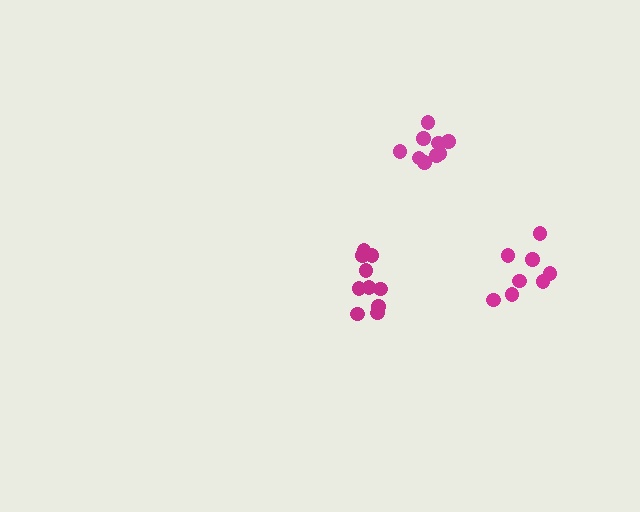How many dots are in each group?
Group 1: 9 dots, Group 2: 8 dots, Group 3: 10 dots (27 total).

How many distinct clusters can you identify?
There are 3 distinct clusters.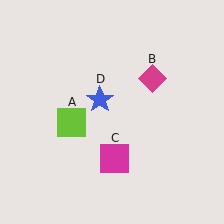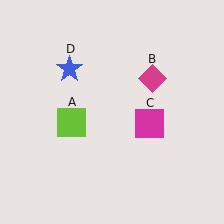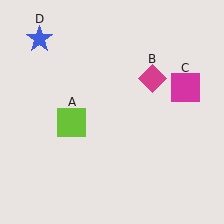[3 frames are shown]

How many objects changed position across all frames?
2 objects changed position: magenta square (object C), blue star (object D).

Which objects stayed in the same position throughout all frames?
Lime square (object A) and magenta diamond (object B) remained stationary.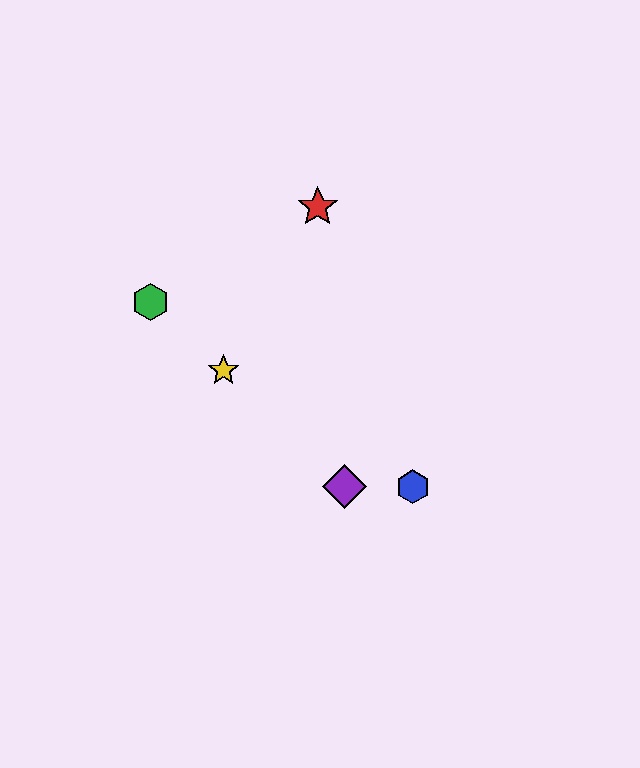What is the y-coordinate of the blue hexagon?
The blue hexagon is at y≈487.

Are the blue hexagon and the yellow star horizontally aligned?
No, the blue hexagon is at y≈487 and the yellow star is at y≈371.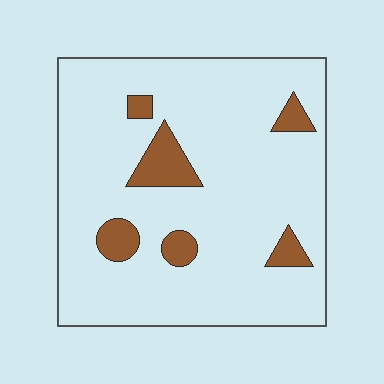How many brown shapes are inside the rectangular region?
6.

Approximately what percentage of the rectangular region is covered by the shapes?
Approximately 10%.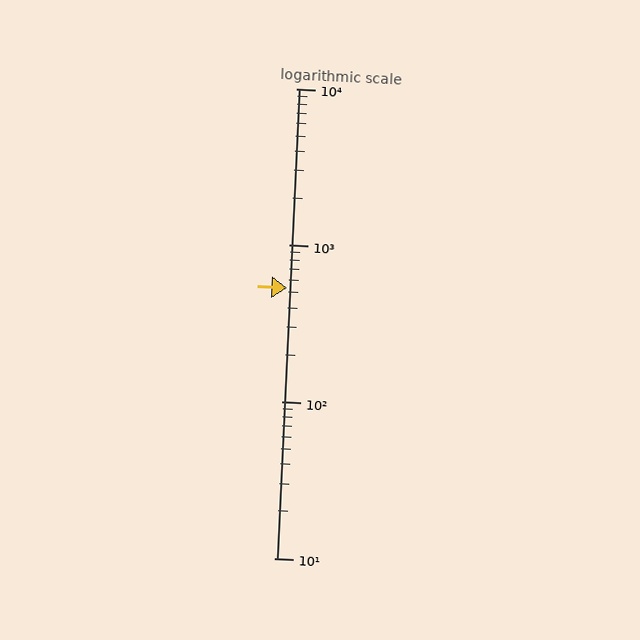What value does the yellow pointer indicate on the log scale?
The pointer indicates approximately 530.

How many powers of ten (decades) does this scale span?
The scale spans 3 decades, from 10 to 10000.